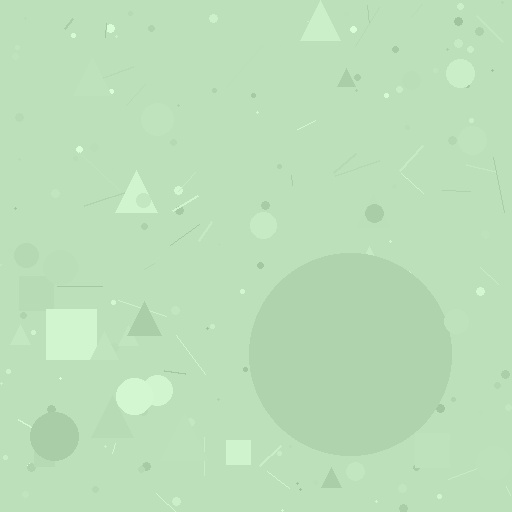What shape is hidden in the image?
A circle is hidden in the image.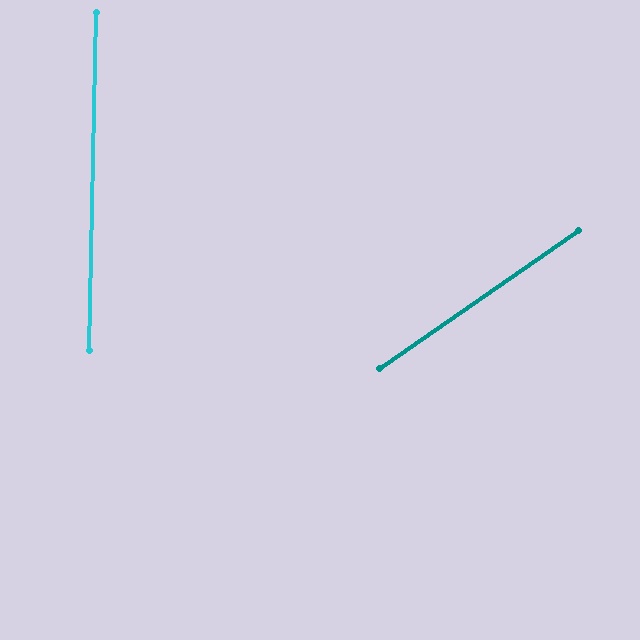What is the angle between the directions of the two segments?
Approximately 54 degrees.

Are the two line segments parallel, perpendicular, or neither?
Neither parallel nor perpendicular — they differ by about 54°.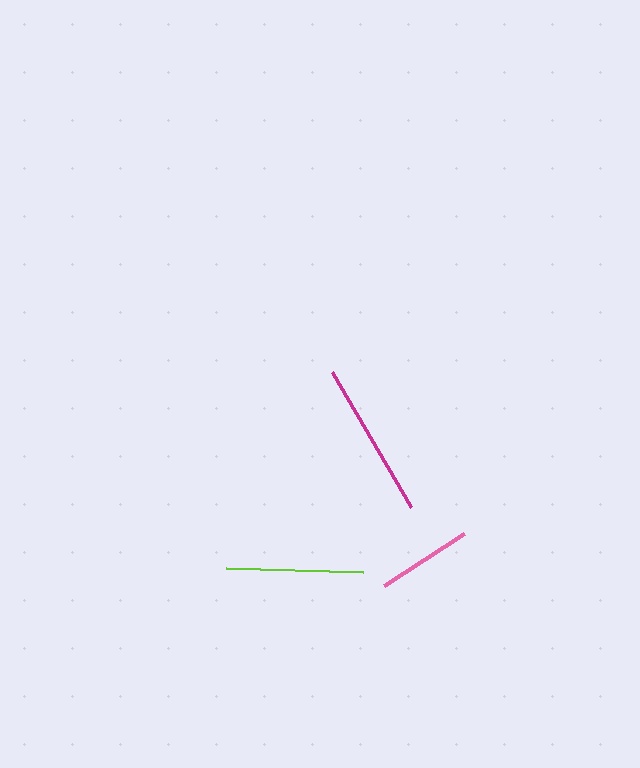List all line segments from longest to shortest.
From longest to shortest: magenta, lime, pink.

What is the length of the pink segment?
The pink segment is approximately 96 pixels long.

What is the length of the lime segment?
The lime segment is approximately 137 pixels long.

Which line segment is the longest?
The magenta line is the longest at approximately 156 pixels.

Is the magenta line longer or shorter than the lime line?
The magenta line is longer than the lime line.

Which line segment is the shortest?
The pink line is the shortest at approximately 96 pixels.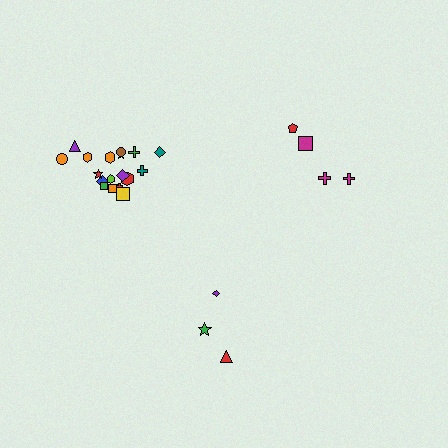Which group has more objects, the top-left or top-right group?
The top-left group.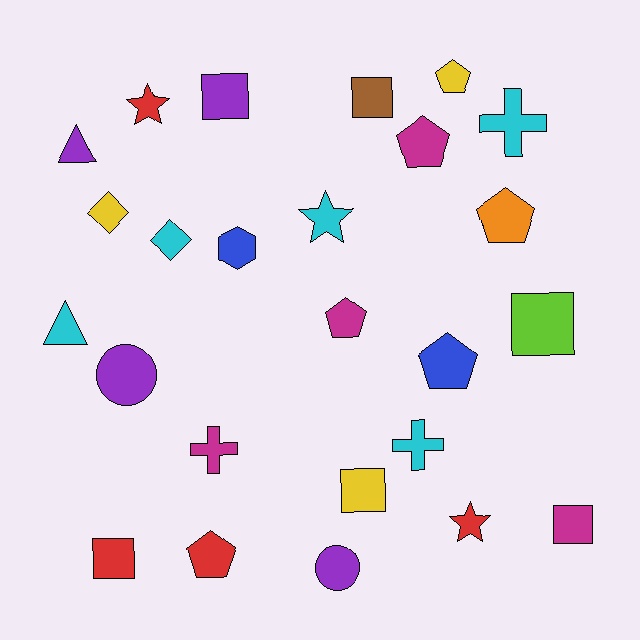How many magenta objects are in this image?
There are 4 magenta objects.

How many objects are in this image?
There are 25 objects.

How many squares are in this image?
There are 6 squares.